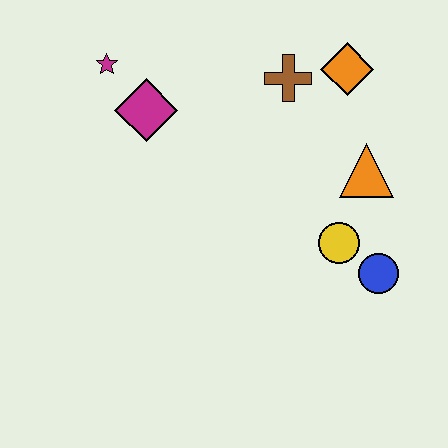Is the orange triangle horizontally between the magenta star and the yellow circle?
No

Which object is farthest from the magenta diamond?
The blue circle is farthest from the magenta diamond.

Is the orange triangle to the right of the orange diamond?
Yes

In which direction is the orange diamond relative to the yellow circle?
The orange diamond is above the yellow circle.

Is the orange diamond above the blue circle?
Yes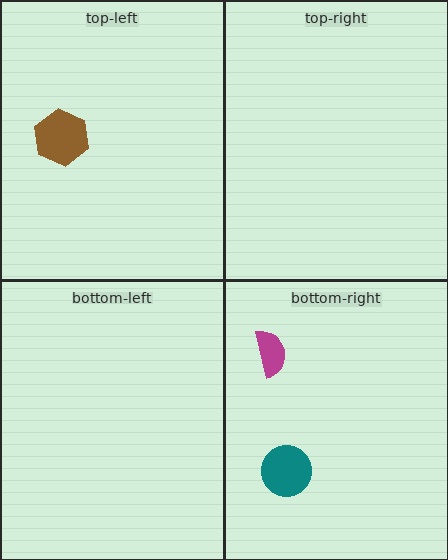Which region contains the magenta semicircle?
The bottom-right region.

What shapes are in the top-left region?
The brown hexagon.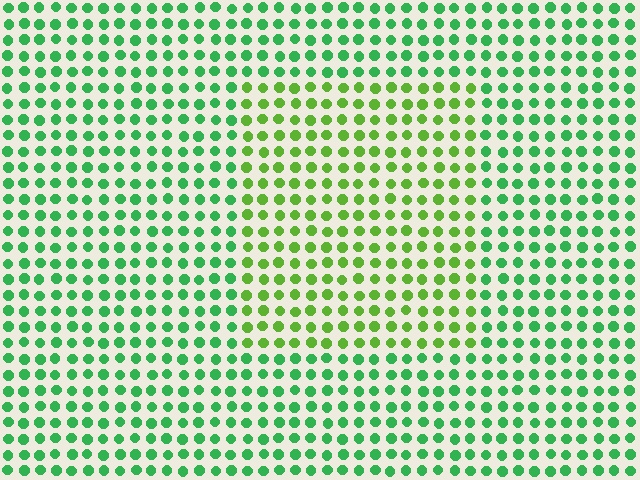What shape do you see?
I see a rectangle.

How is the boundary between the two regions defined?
The boundary is defined purely by a slight shift in hue (about 35 degrees). Spacing, size, and orientation are identical on both sides.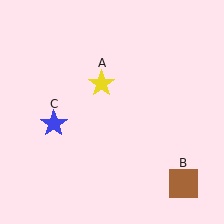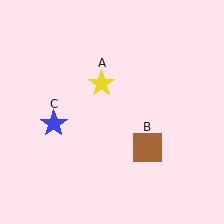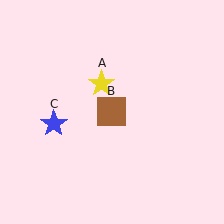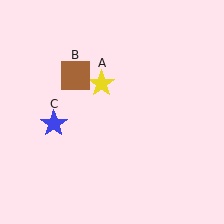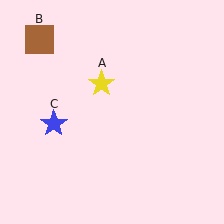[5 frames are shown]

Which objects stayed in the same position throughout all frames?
Yellow star (object A) and blue star (object C) remained stationary.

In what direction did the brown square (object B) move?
The brown square (object B) moved up and to the left.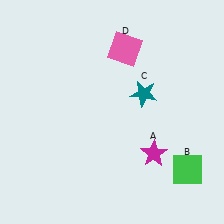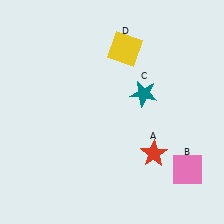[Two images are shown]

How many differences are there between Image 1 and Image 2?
There are 3 differences between the two images.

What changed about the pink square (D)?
In Image 1, D is pink. In Image 2, it changed to yellow.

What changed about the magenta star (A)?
In Image 1, A is magenta. In Image 2, it changed to red.